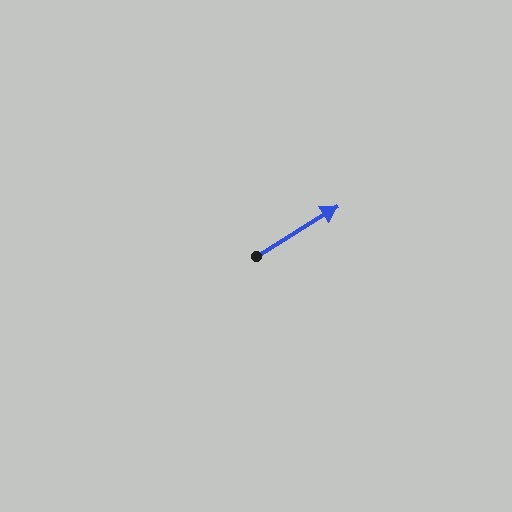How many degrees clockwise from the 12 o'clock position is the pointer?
Approximately 58 degrees.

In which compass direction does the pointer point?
Northeast.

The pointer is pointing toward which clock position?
Roughly 2 o'clock.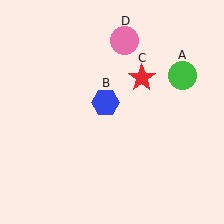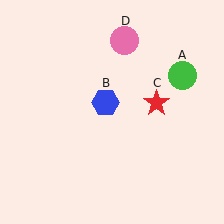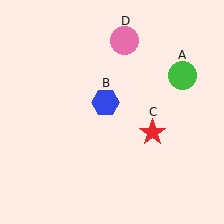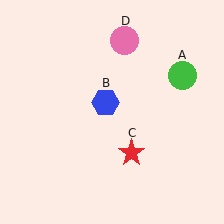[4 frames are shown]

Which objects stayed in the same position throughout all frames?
Green circle (object A) and blue hexagon (object B) and pink circle (object D) remained stationary.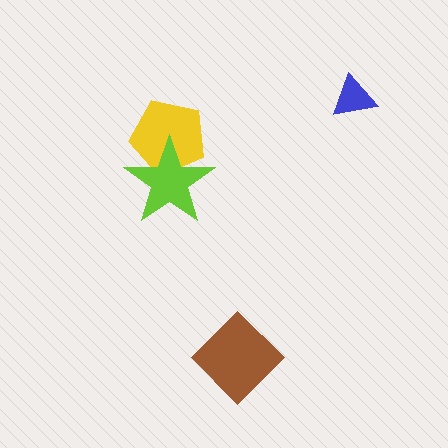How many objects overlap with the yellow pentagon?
1 object overlaps with the yellow pentagon.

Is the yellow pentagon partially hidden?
Yes, it is partially covered by another shape.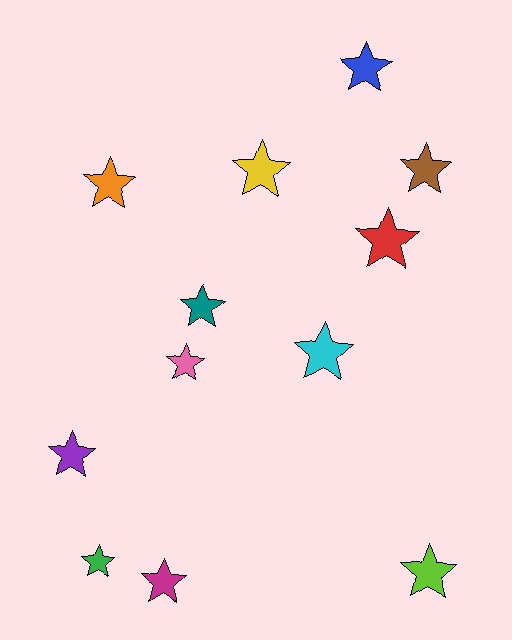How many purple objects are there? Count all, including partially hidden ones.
There is 1 purple object.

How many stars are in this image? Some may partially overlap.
There are 12 stars.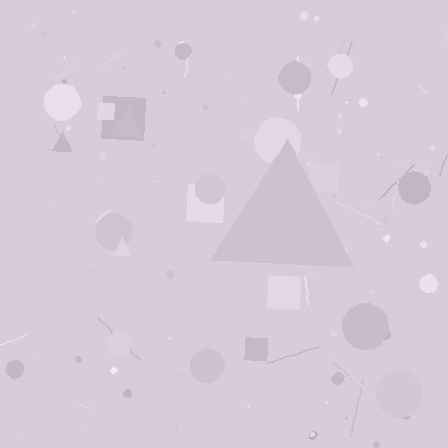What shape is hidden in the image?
A triangle is hidden in the image.